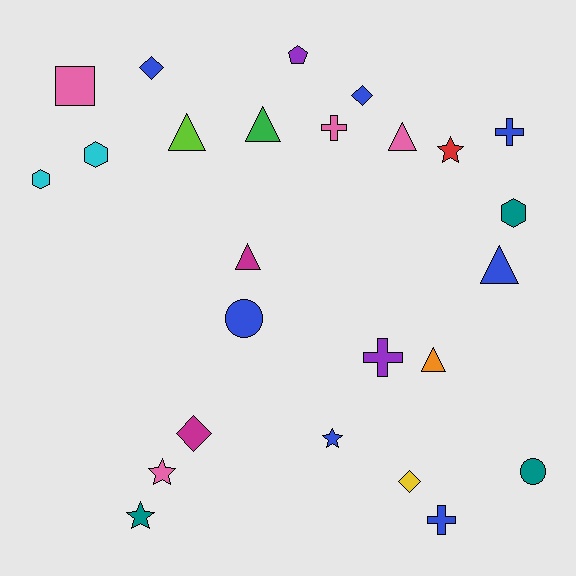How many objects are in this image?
There are 25 objects.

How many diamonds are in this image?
There are 4 diamonds.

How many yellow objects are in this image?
There is 1 yellow object.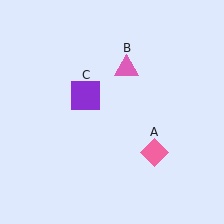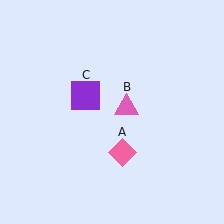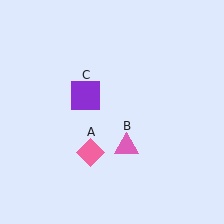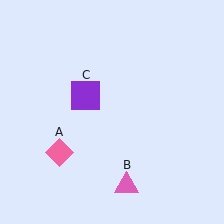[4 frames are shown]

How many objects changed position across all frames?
2 objects changed position: pink diamond (object A), pink triangle (object B).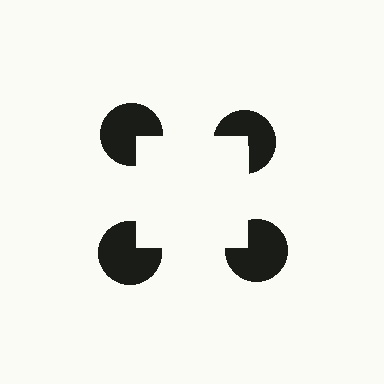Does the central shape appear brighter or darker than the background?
It typically appears slightly brighter than the background, even though no actual brightness change is drawn.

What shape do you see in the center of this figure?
An illusory square — its edges are inferred from the aligned wedge cuts in the pac-man discs, not physically drawn.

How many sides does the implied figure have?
4 sides.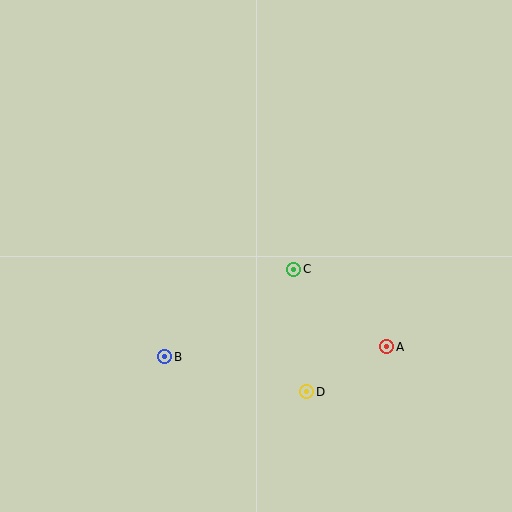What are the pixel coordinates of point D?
Point D is at (307, 392).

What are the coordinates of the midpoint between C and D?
The midpoint between C and D is at (300, 330).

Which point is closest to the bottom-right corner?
Point A is closest to the bottom-right corner.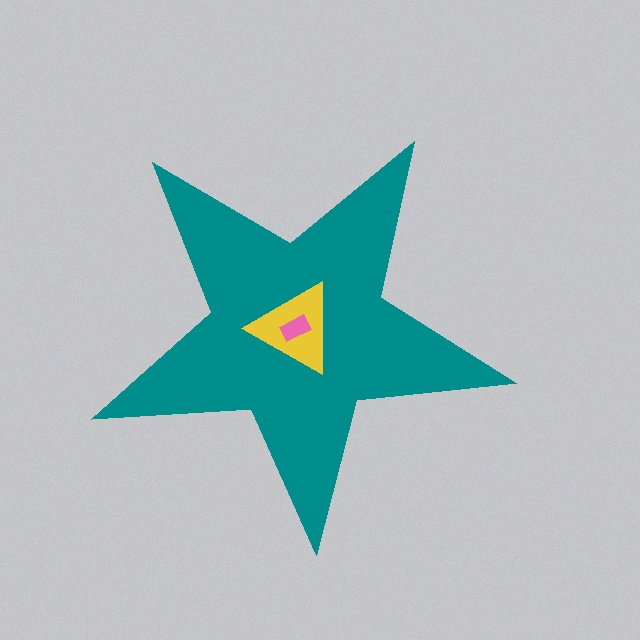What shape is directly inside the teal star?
The yellow triangle.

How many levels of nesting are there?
3.